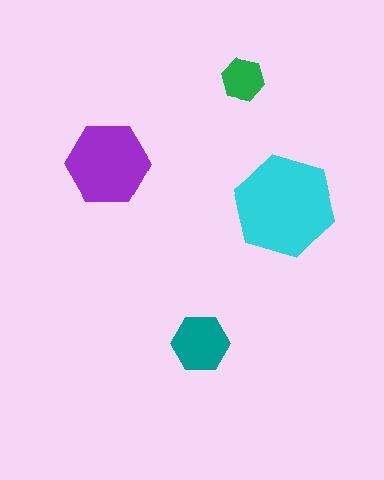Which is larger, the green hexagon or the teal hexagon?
The teal one.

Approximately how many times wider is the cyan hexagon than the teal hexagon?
About 2 times wider.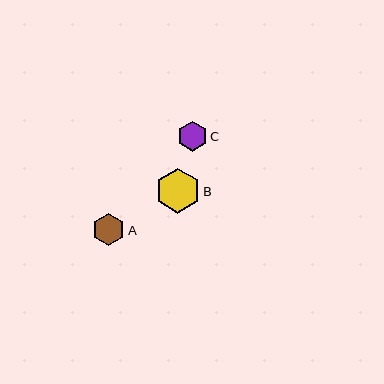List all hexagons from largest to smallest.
From largest to smallest: B, A, C.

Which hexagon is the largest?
Hexagon B is the largest with a size of approximately 45 pixels.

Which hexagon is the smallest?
Hexagon C is the smallest with a size of approximately 30 pixels.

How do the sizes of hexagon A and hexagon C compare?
Hexagon A and hexagon C are approximately the same size.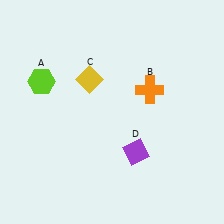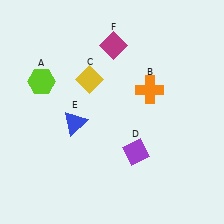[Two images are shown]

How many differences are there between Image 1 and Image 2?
There are 2 differences between the two images.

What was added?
A blue triangle (E), a magenta diamond (F) were added in Image 2.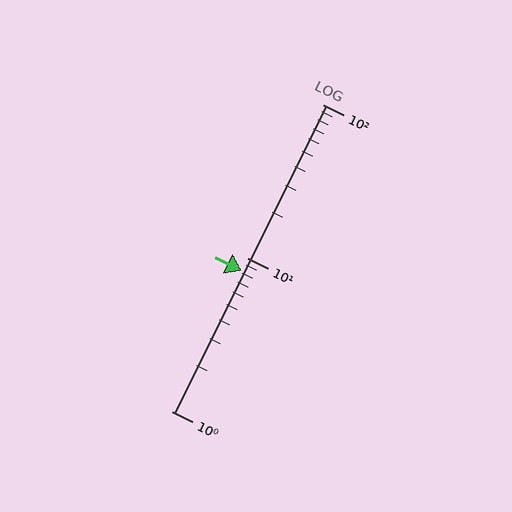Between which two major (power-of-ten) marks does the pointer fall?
The pointer is between 1 and 10.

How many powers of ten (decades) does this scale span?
The scale spans 2 decades, from 1 to 100.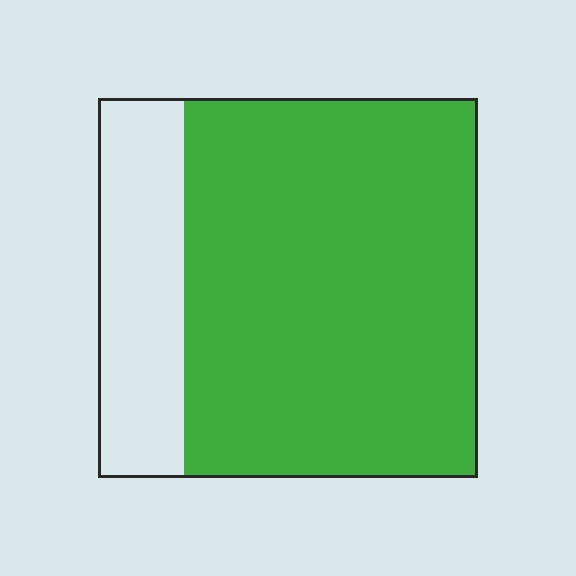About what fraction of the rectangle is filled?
About three quarters (3/4).